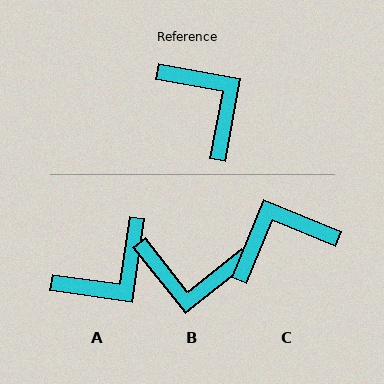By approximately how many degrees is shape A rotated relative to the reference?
Approximately 88 degrees clockwise.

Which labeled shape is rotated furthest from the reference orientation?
B, about 131 degrees away.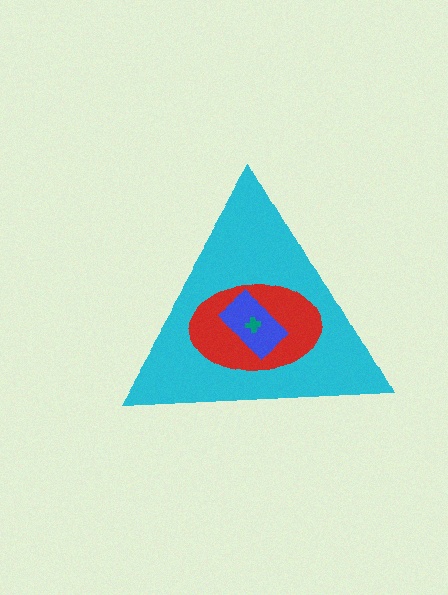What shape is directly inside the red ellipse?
The blue rectangle.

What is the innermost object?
The teal cross.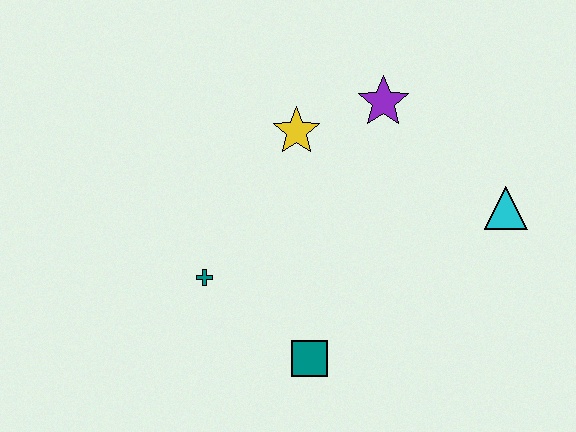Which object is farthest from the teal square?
The purple star is farthest from the teal square.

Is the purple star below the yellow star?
No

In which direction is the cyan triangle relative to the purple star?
The cyan triangle is to the right of the purple star.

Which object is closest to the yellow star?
The purple star is closest to the yellow star.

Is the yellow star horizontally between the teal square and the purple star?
No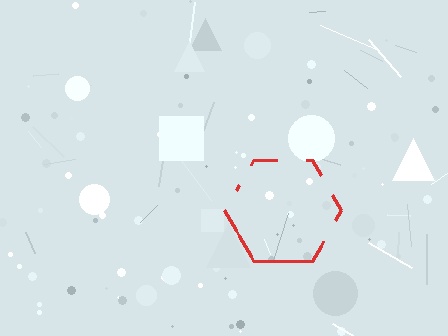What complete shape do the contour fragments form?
The contour fragments form a hexagon.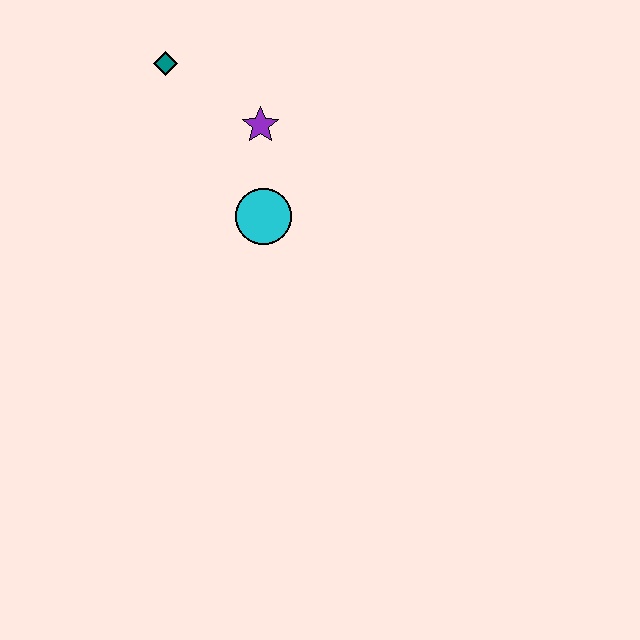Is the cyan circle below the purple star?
Yes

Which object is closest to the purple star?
The cyan circle is closest to the purple star.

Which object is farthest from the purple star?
The teal diamond is farthest from the purple star.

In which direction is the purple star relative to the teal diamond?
The purple star is to the right of the teal diamond.